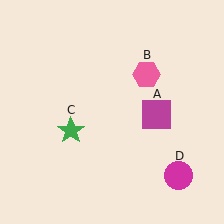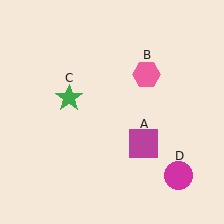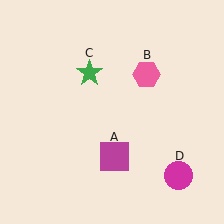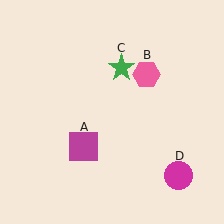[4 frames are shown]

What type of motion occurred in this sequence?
The magenta square (object A), green star (object C) rotated clockwise around the center of the scene.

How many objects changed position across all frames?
2 objects changed position: magenta square (object A), green star (object C).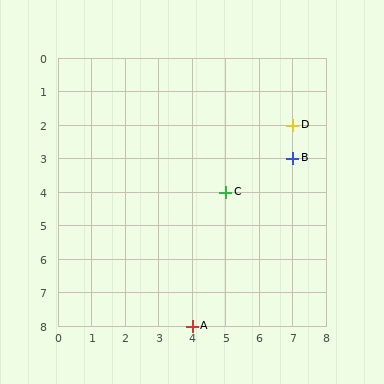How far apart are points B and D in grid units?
Points B and D are 1 row apart.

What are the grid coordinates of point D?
Point D is at grid coordinates (7, 2).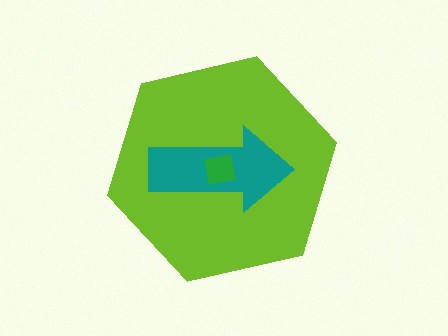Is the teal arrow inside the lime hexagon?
Yes.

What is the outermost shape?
The lime hexagon.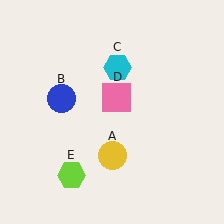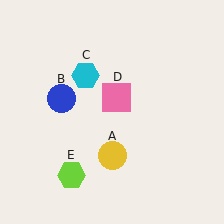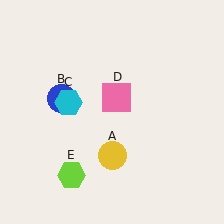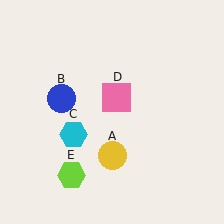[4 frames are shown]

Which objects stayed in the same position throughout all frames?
Yellow circle (object A) and blue circle (object B) and pink square (object D) and lime hexagon (object E) remained stationary.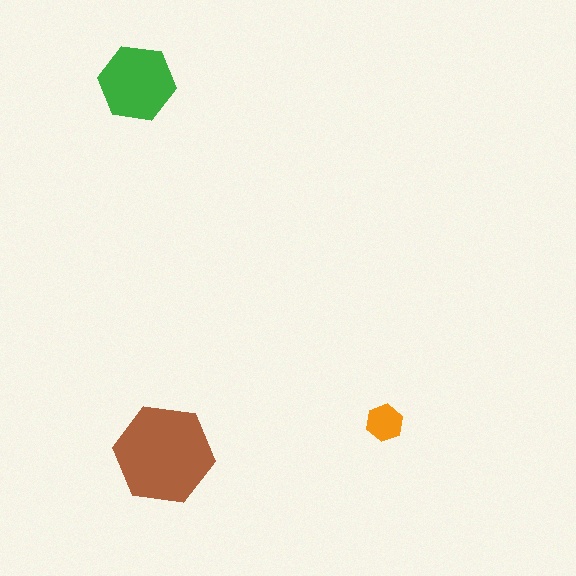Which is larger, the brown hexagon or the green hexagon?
The brown one.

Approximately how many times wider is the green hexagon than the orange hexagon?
About 2 times wider.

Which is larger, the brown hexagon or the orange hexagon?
The brown one.